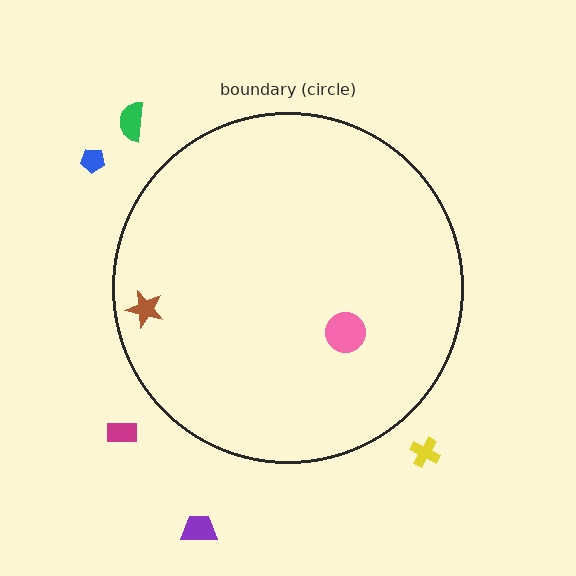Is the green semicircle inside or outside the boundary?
Outside.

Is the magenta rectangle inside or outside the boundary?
Outside.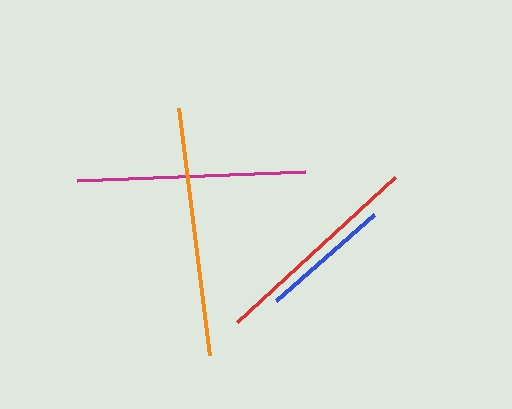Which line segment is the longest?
The orange line is the longest at approximately 249 pixels.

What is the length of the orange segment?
The orange segment is approximately 249 pixels long.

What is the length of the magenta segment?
The magenta segment is approximately 228 pixels long.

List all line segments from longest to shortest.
From longest to shortest: orange, magenta, red, blue.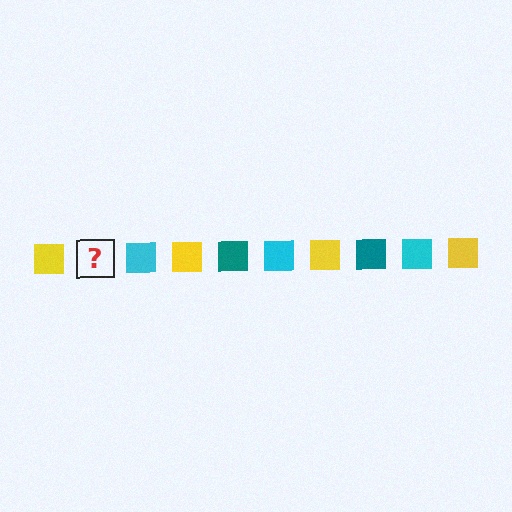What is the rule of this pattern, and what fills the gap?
The rule is that the pattern cycles through yellow, teal, cyan squares. The gap should be filled with a teal square.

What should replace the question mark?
The question mark should be replaced with a teal square.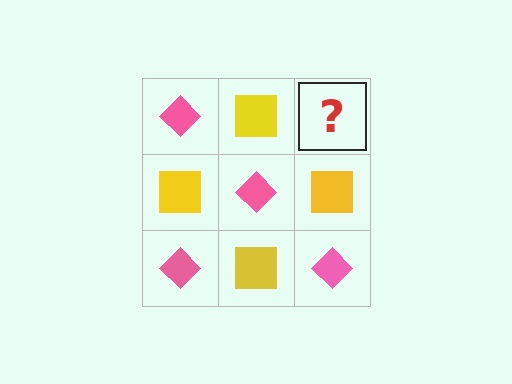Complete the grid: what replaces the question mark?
The question mark should be replaced with a pink diamond.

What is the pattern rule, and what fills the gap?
The rule is that it alternates pink diamond and yellow square in a checkerboard pattern. The gap should be filled with a pink diamond.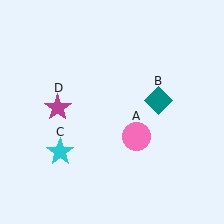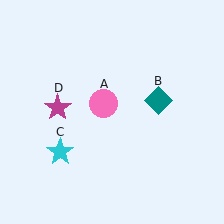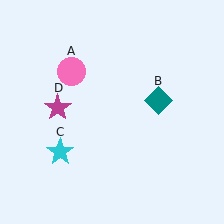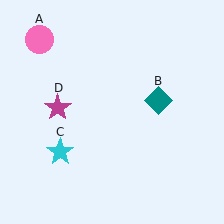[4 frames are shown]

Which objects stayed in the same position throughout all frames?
Teal diamond (object B) and cyan star (object C) and magenta star (object D) remained stationary.